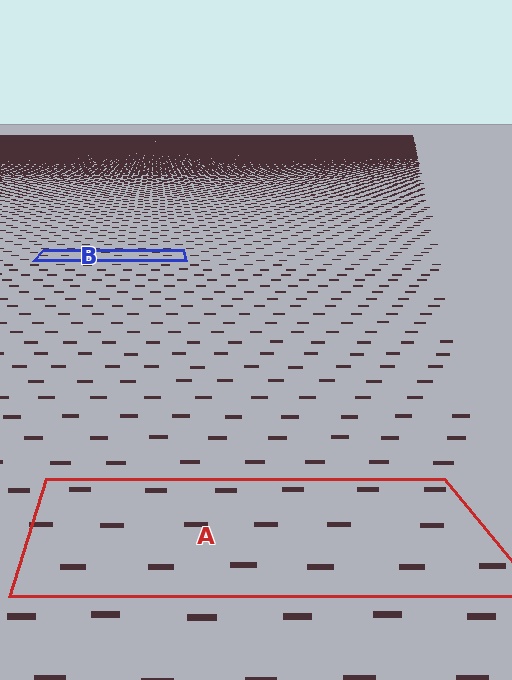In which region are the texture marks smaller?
The texture marks are smaller in region B, because it is farther away.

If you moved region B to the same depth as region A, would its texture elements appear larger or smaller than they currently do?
They would appear larger. At a closer depth, the same texture elements are projected at a bigger on-screen size.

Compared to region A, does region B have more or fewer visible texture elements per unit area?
Region B has more texture elements per unit area — they are packed more densely because it is farther away.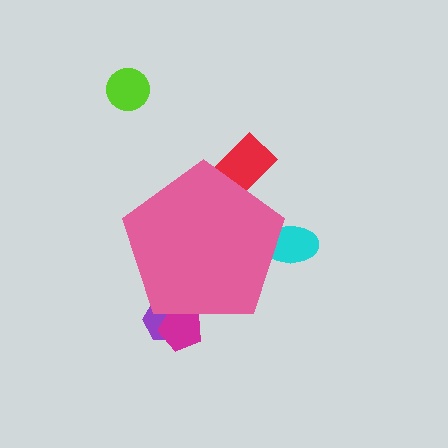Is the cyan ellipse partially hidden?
Yes, the cyan ellipse is partially hidden behind the pink pentagon.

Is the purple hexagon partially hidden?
Yes, the purple hexagon is partially hidden behind the pink pentagon.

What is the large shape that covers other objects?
A pink pentagon.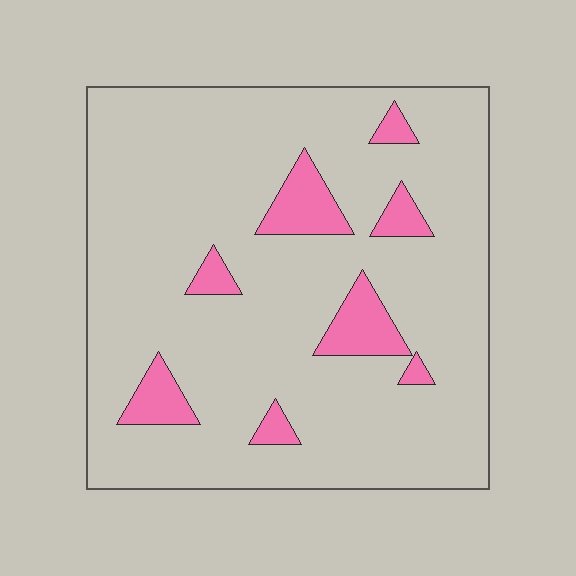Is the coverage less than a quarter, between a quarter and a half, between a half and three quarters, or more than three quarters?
Less than a quarter.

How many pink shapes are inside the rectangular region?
8.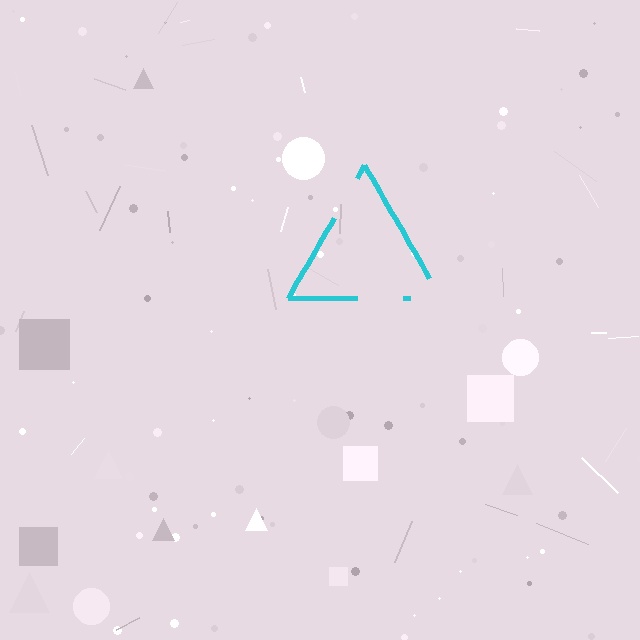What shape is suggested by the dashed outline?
The dashed outline suggests a triangle.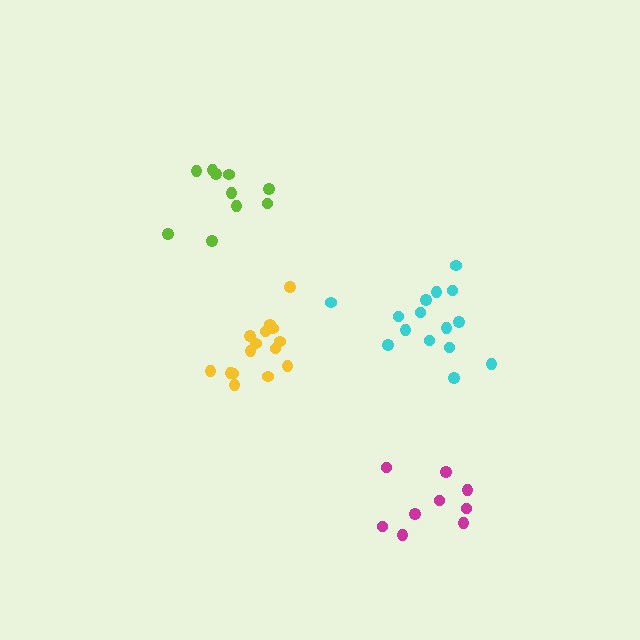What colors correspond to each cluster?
The clusters are colored: yellow, magenta, lime, cyan.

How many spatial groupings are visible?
There are 4 spatial groupings.